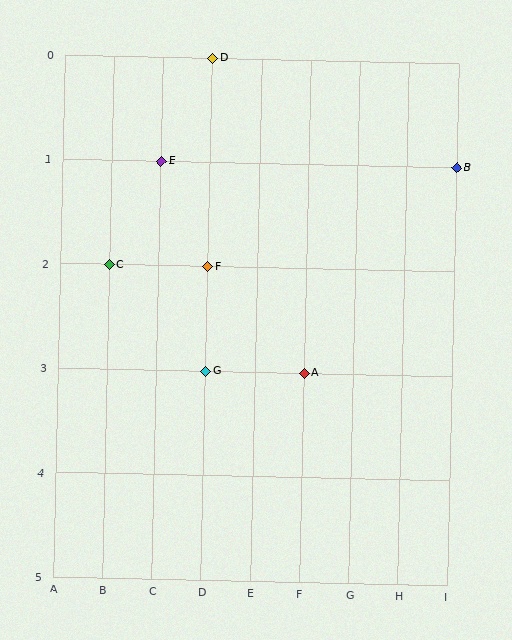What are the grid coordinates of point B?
Point B is at grid coordinates (I, 1).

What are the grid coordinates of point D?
Point D is at grid coordinates (D, 0).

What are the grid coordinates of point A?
Point A is at grid coordinates (F, 3).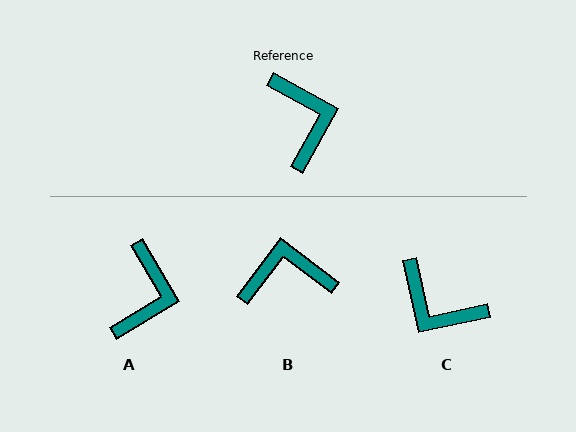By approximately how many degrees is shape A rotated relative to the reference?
Approximately 30 degrees clockwise.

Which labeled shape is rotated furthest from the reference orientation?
C, about 139 degrees away.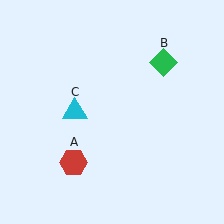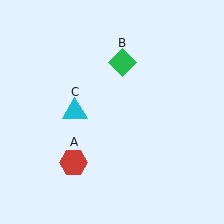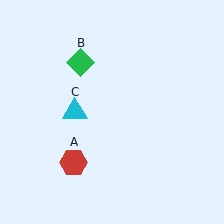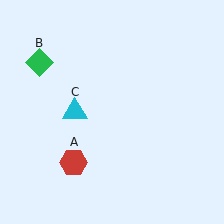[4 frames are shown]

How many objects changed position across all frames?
1 object changed position: green diamond (object B).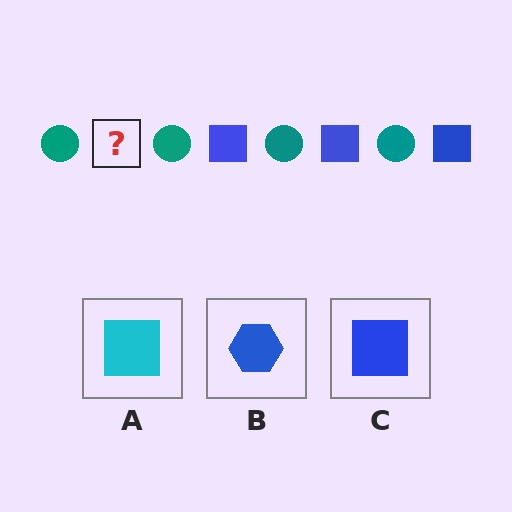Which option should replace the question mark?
Option C.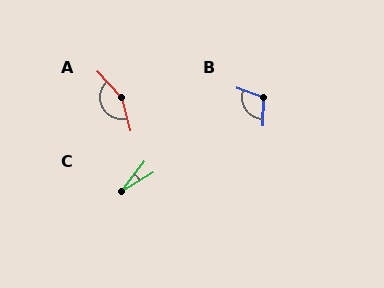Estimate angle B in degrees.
Approximately 108 degrees.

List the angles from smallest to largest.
C (22°), B (108°), A (153°).